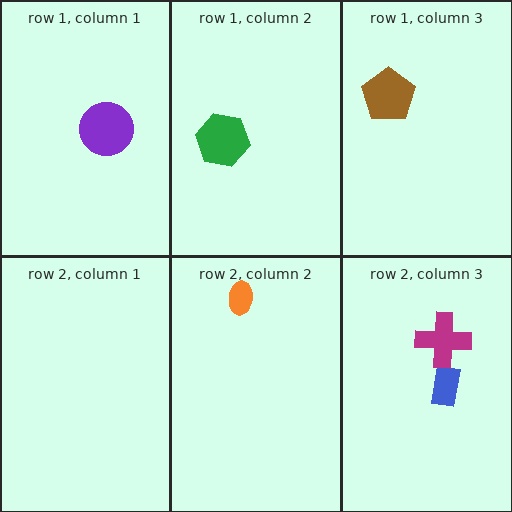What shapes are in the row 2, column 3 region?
The blue rectangle, the magenta cross.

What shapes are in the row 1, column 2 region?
The green hexagon.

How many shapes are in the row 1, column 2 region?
1.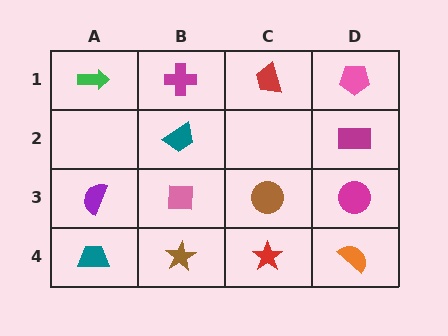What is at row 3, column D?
A magenta circle.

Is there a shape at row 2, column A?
No, that cell is empty.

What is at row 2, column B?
A teal trapezoid.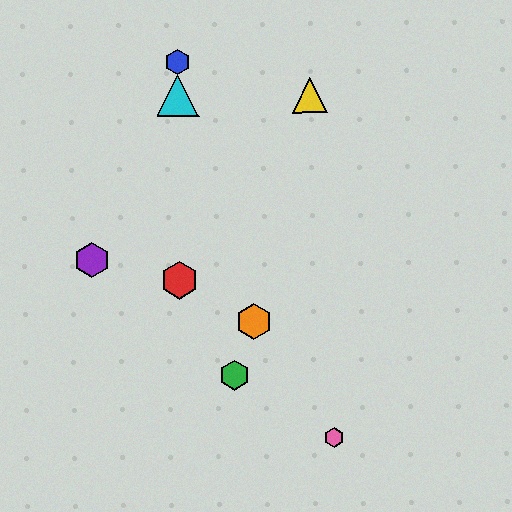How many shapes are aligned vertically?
3 shapes (the red hexagon, the blue hexagon, the cyan triangle) are aligned vertically.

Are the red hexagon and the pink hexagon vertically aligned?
No, the red hexagon is at x≈180 and the pink hexagon is at x≈334.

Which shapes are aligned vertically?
The red hexagon, the blue hexagon, the cyan triangle are aligned vertically.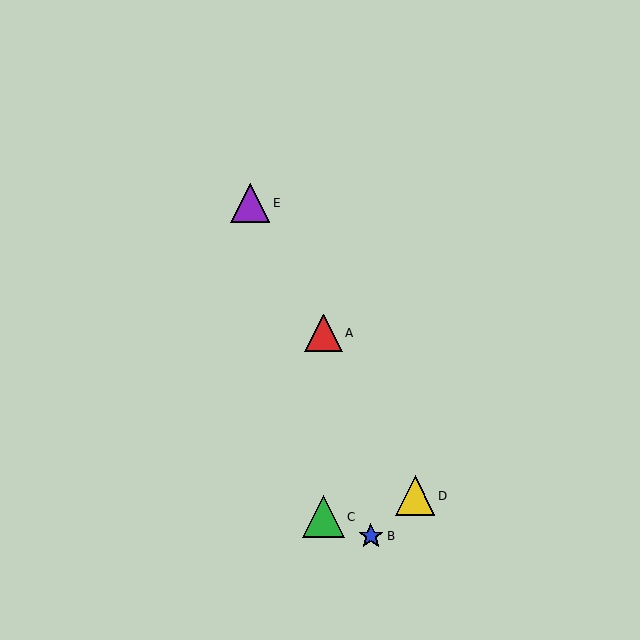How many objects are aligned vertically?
2 objects (A, C) are aligned vertically.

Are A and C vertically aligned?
Yes, both are at x≈323.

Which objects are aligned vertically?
Objects A, C are aligned vertically.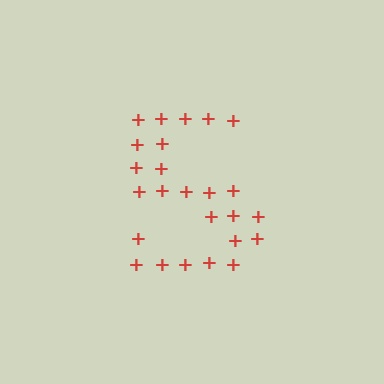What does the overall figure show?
The overall figure shows the letter S.